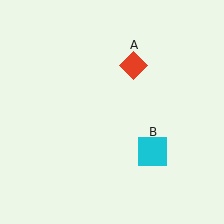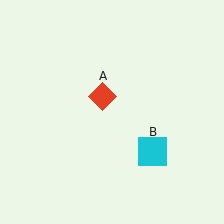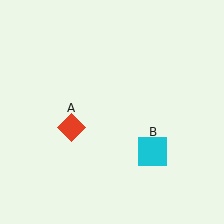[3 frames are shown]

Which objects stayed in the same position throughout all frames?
Cyan square (object B) remained stationary.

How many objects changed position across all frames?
1 object changed position: red diamond (object A).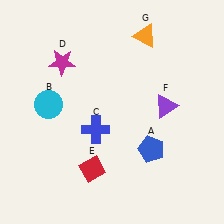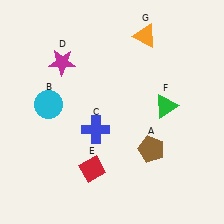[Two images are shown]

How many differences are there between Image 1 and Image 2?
There are 2 differences between the two images.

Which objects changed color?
A changed from blue to brown. F changed from purple to green.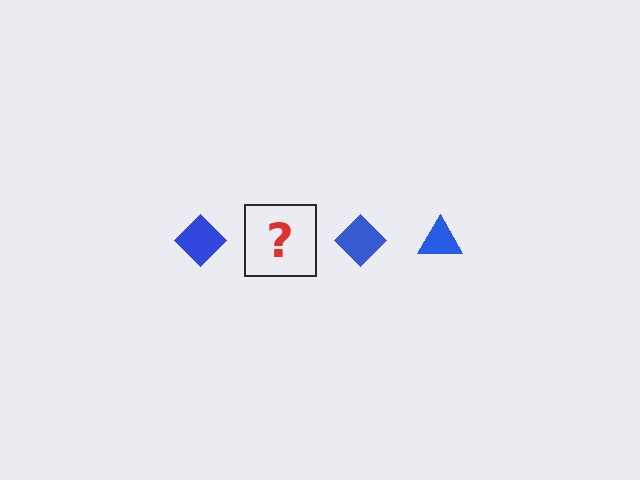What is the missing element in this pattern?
The missing element is a blue triangle.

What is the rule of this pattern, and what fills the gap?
The rule is that the pattern cycles through diamond, triangle shapes in blue. The gap should be filled with a blue triangle.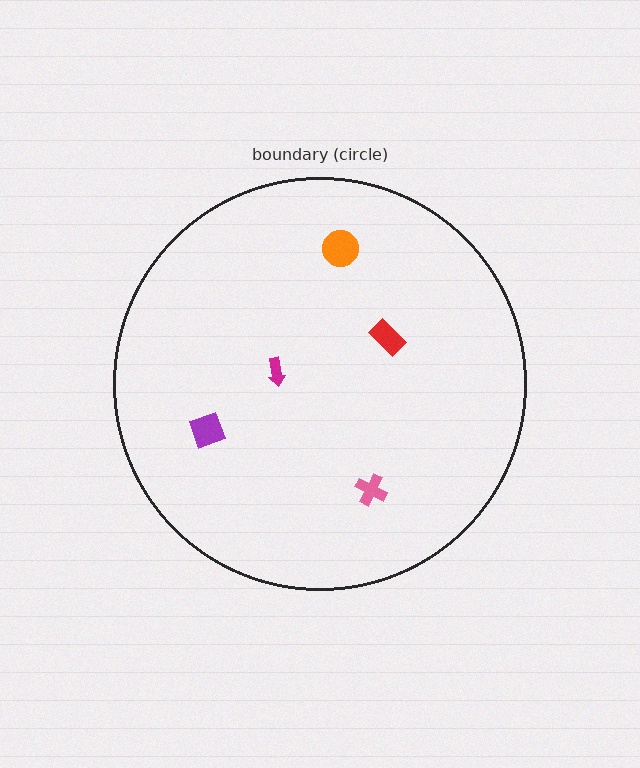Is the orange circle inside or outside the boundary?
Inside.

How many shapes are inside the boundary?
5 inside, 0 outside.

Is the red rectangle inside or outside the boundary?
Inside.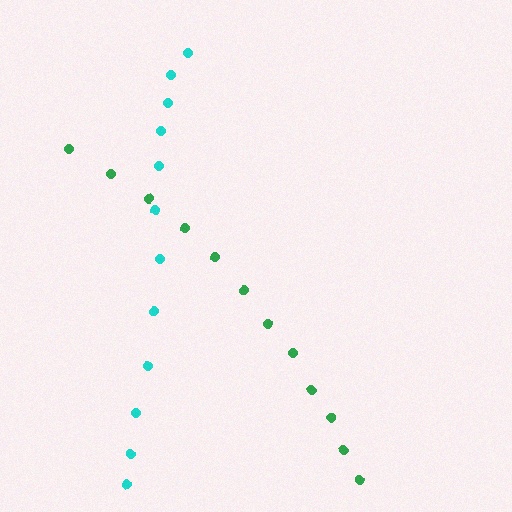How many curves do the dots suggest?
There are 2 distinct paths.